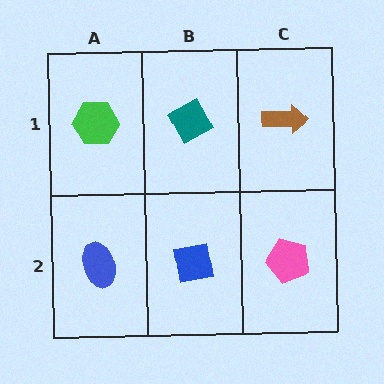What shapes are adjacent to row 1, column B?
A blue square (row 2, column B), a green hexagon (row 1, column A), a brown arrow (row 1, column C).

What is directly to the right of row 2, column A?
A blue square.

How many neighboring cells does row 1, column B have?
3.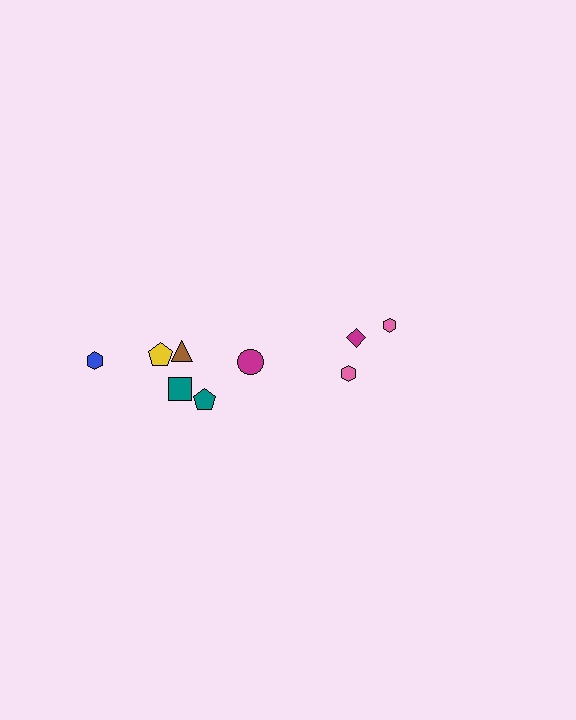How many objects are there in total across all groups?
There are 9 objects.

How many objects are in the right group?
There are 3 objects.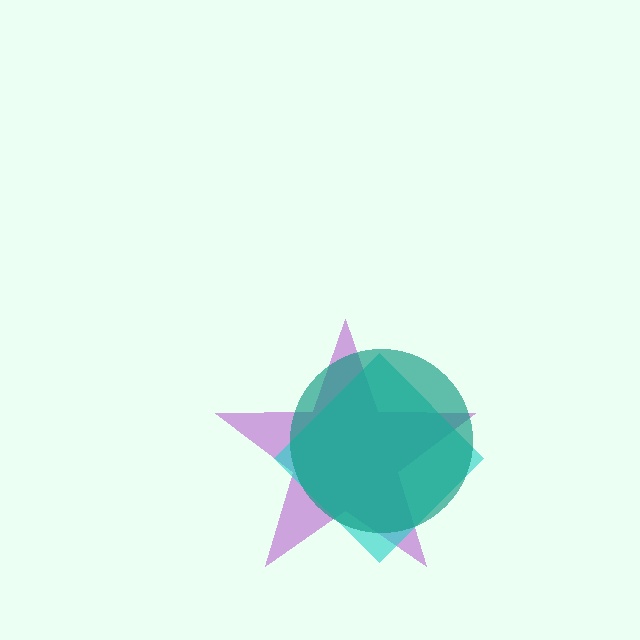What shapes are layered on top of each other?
The layered shapes are: a purple star, a cyan diamond, a teal circle.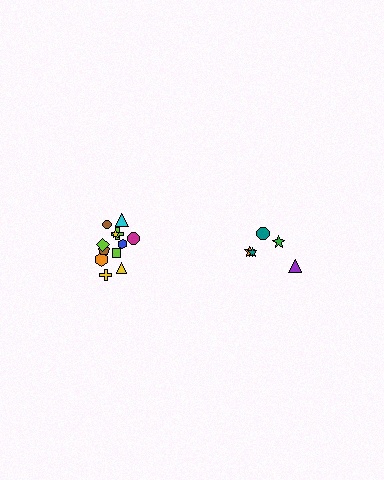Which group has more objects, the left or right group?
The left group.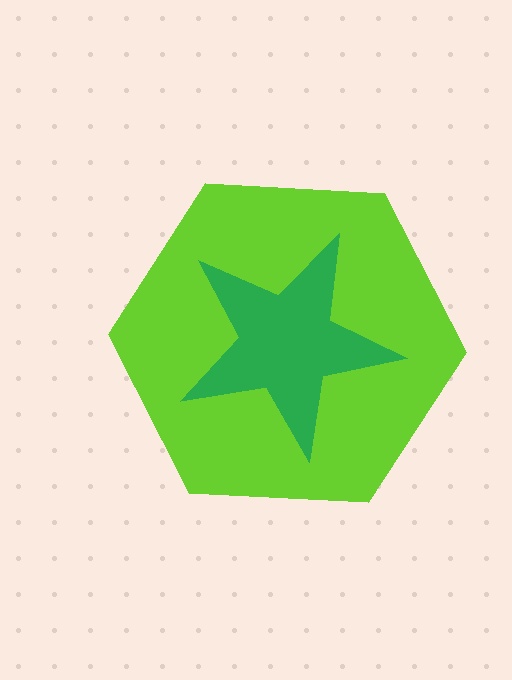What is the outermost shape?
The lime hexagon.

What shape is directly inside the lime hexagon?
The green star.